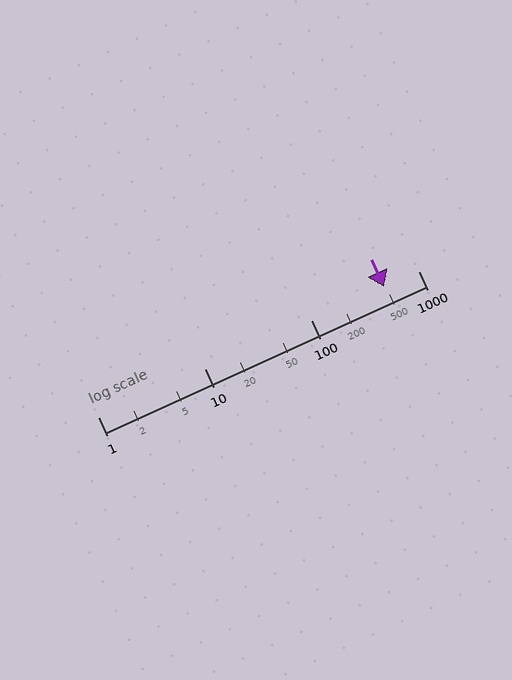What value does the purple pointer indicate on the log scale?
The pointer indicates approximately 480.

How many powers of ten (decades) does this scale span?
The scale spans 3 decades, from 1 to 1000.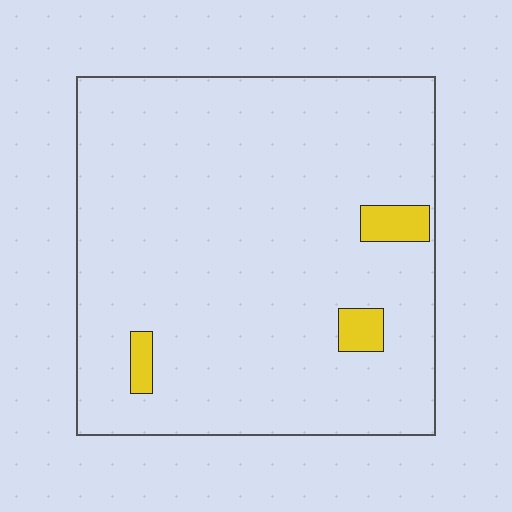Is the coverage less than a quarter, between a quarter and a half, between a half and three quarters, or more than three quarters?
Less than a quarter.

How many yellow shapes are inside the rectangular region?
3.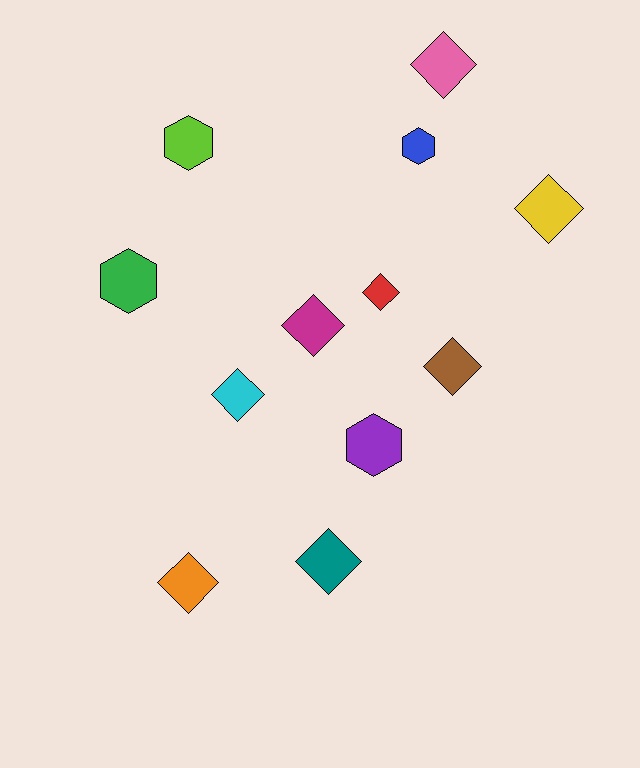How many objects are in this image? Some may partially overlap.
There are 12 objects.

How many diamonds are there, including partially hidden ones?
There are 8 diamonds.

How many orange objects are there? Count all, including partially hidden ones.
There is 1 orange object.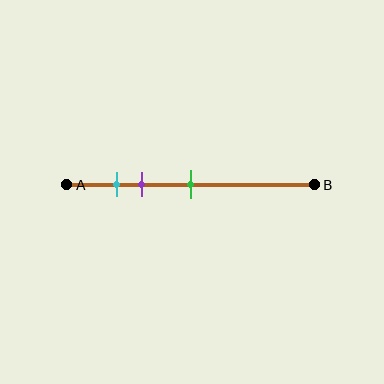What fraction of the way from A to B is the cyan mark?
The cyan mark is approximately 20% (0.2) of the way from A to B.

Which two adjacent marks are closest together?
The cyan and purple marks are the closest adjacent pair.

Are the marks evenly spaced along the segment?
No, the marks are not evenly spaced.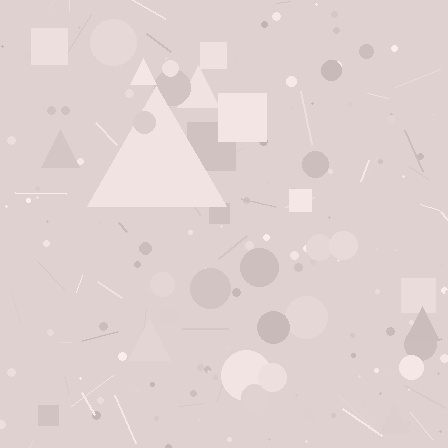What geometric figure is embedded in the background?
A triangle is embedded in the background.